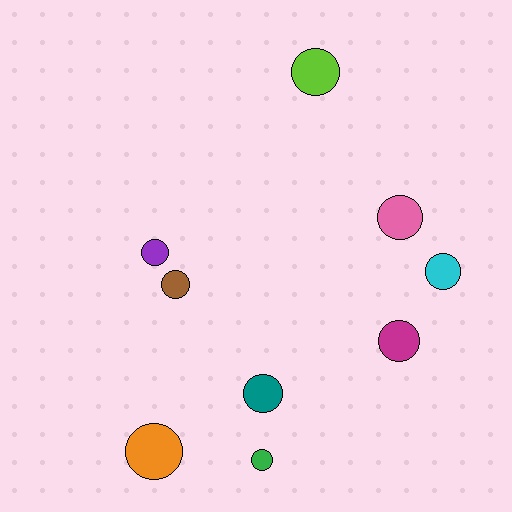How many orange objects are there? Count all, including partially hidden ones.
There is 1 orange object.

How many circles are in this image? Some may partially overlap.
There are 9 circles.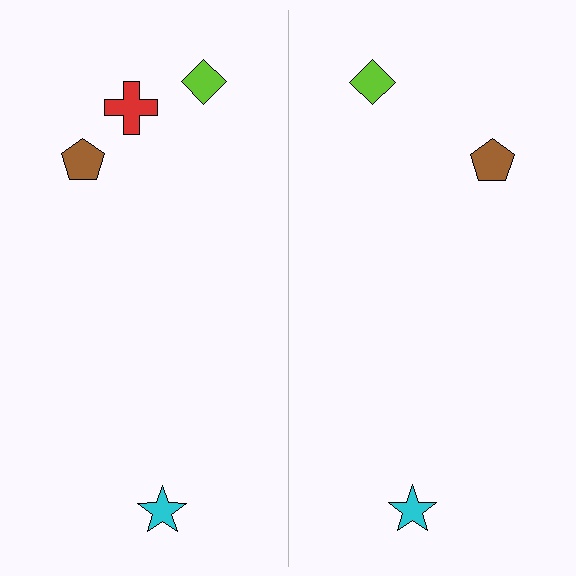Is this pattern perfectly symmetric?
No, the pattern is not perfectly symmetric. A red cross is missing from the right side.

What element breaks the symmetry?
A red cross is missing from the right side.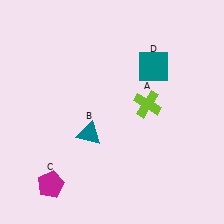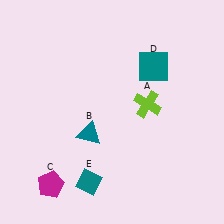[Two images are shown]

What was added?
A teal diamond (E) was added in Image 2.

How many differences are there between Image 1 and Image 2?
There is 1 difference between the two images.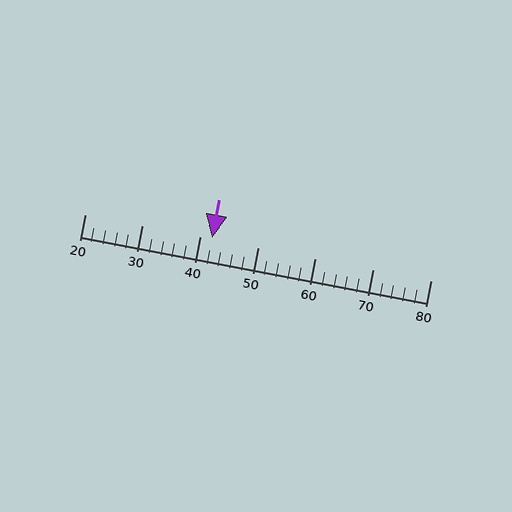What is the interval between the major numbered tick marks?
The major tick marks are spaced 10 units apart.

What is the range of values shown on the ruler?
The ruler shows values from 20 to 80.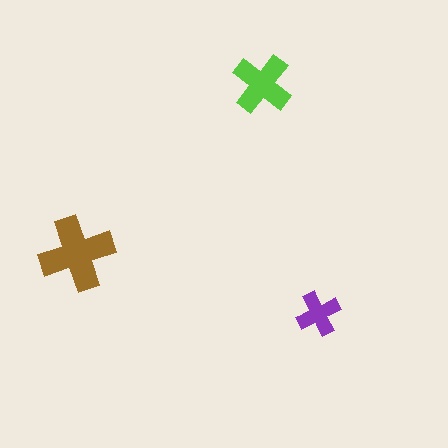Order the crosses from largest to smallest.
the brown one, the lime one, the purple one.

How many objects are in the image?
There are 3 objects in the image.